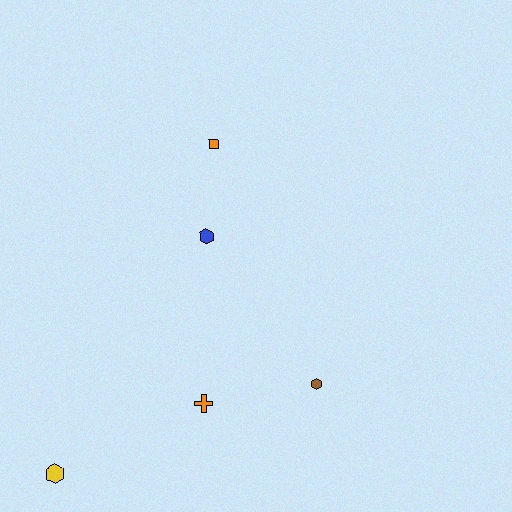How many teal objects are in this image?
There are no teal objects.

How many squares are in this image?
There is 1 square.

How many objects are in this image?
There are 5 objects.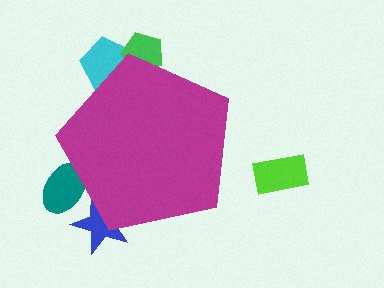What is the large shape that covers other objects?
A magenta pentagon.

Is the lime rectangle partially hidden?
No, the lime rectangle is fully visible.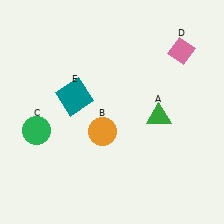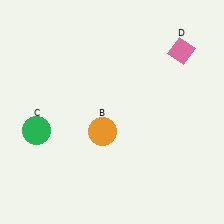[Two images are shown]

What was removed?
The teal square (E), the green triangle (A) were removed in Image 2.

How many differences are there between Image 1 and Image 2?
There are 2 differences between the two images.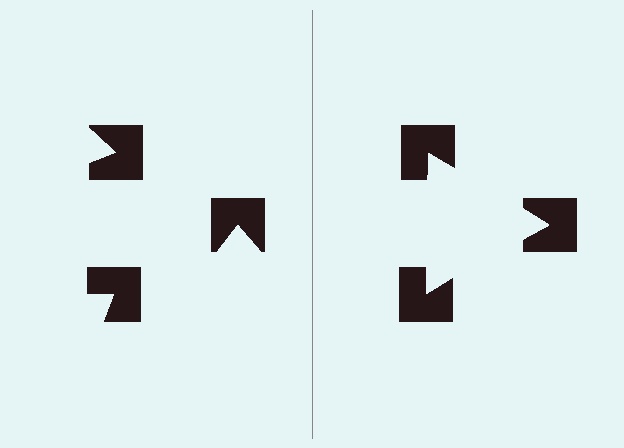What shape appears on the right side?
An illusory triangle.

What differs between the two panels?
The notched squares are positioned identically on both sides; only the wedge orientations differ. On the right they align to a triangle; on the left they are misaligned.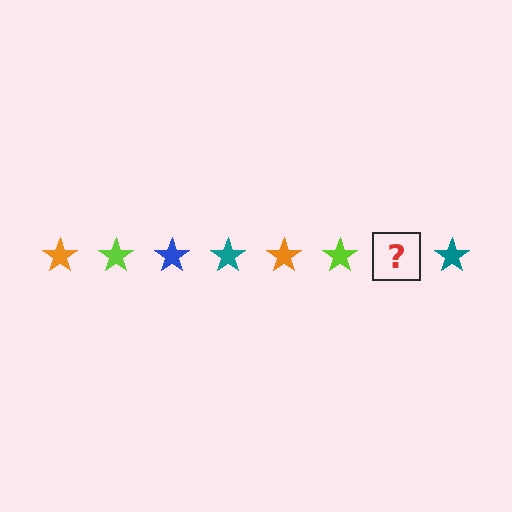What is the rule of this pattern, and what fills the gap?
The rule is that the pattern cycles through orange, lime, blue, teal stars. The gap should be filled with a blue star.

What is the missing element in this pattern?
The missing element is a blue star.